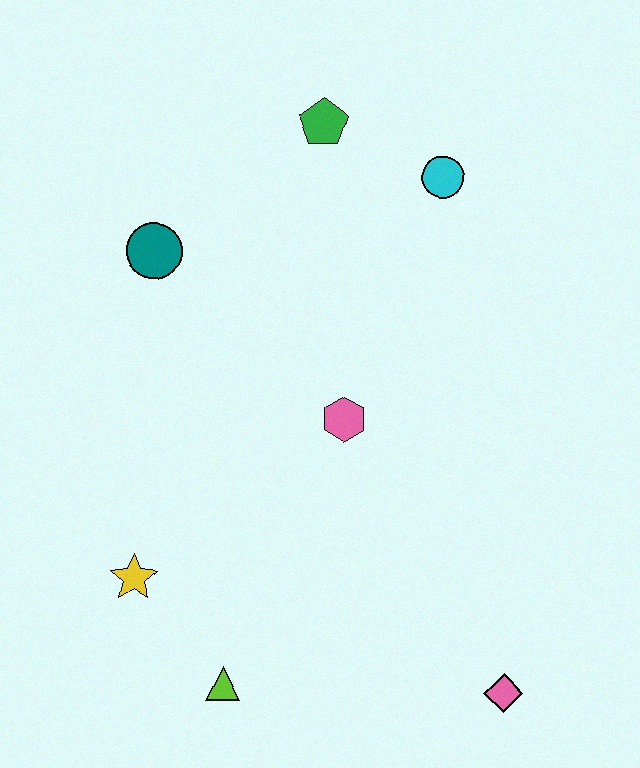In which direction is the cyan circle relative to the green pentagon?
The cyan circle is to the right of the green pentagon.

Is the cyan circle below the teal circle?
No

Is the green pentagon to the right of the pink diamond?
No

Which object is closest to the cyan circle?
The green pentagon is closest to the cyan circle.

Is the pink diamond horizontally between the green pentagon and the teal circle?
No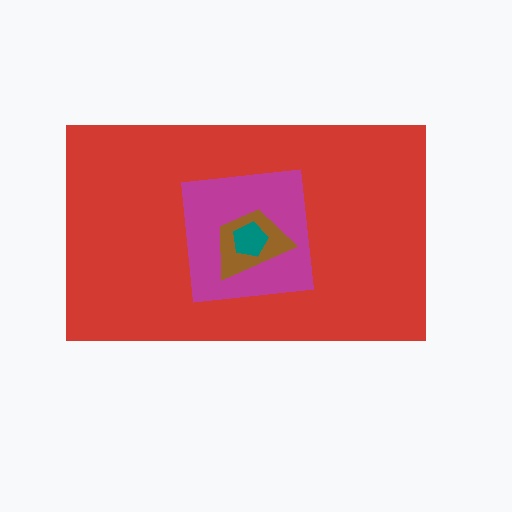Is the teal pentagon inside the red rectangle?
Yes.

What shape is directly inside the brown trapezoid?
The teal pentagon.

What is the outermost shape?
The red rectangle.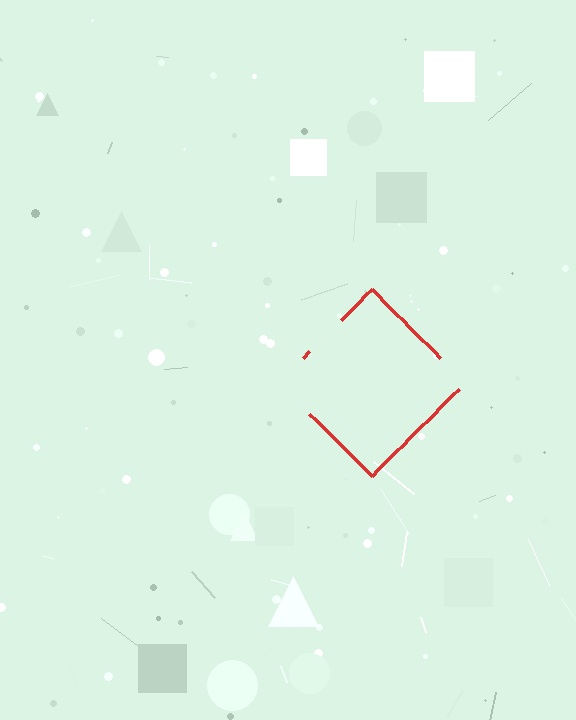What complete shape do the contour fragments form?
The contour fragments form a diamond.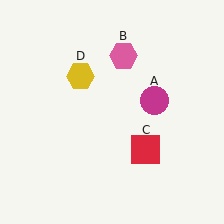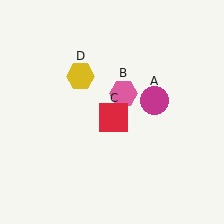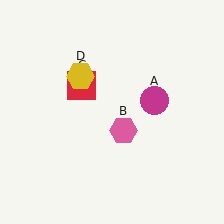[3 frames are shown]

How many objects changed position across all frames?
2 objects changed position: pink hexagon (object B), red square (object C).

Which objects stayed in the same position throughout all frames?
Magenta circle (object A) and yellow hexagon (object D) remained stationary.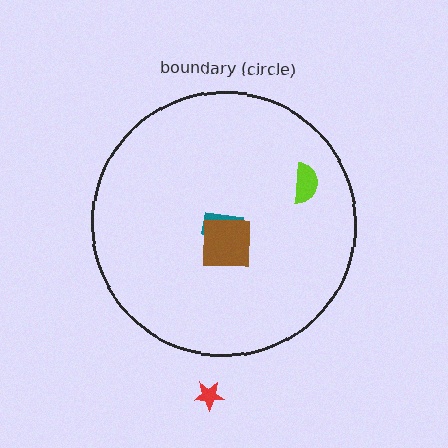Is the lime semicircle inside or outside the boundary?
Inside.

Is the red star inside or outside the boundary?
Outside.